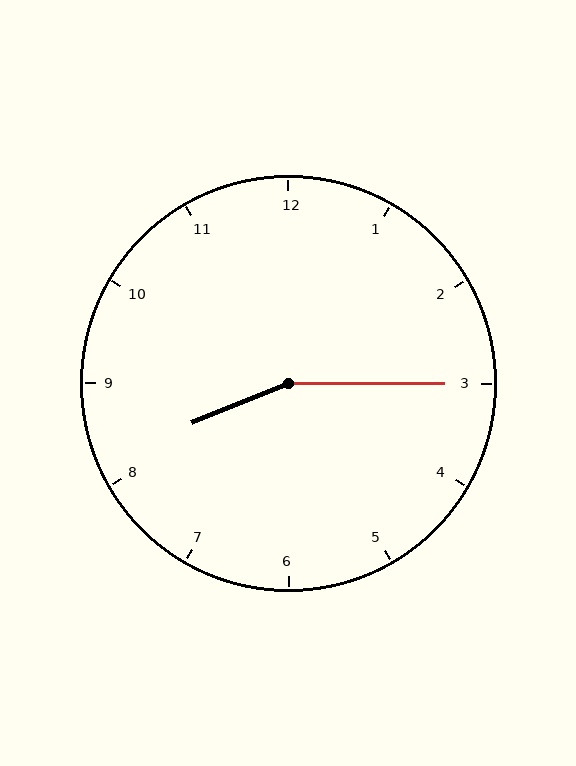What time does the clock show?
8:15.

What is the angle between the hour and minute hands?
Approximately 158 degrees.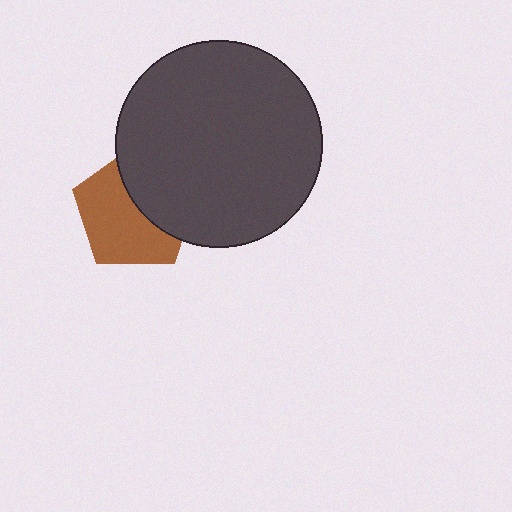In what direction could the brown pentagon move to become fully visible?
The brown pentagon could move left. That would shift it out from behind the dark gray circle entirely.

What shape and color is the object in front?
The object in front is a dark gray circle.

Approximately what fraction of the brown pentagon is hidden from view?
Roughly 41% of the brown pentagon is hidden behind the dark gray circle.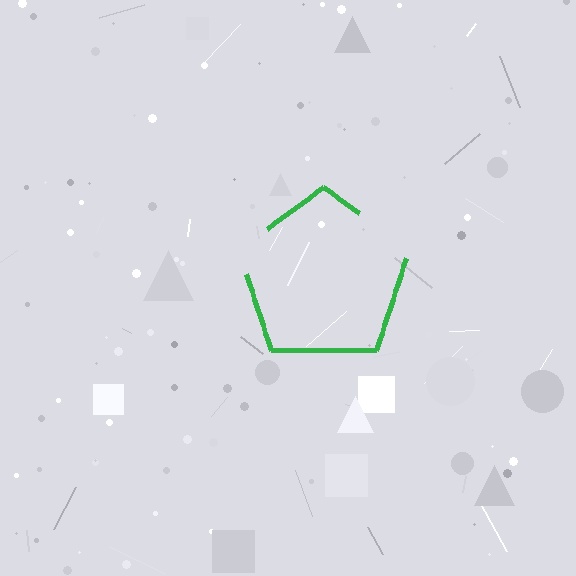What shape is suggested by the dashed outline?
The dashed outline suggests a pentagon.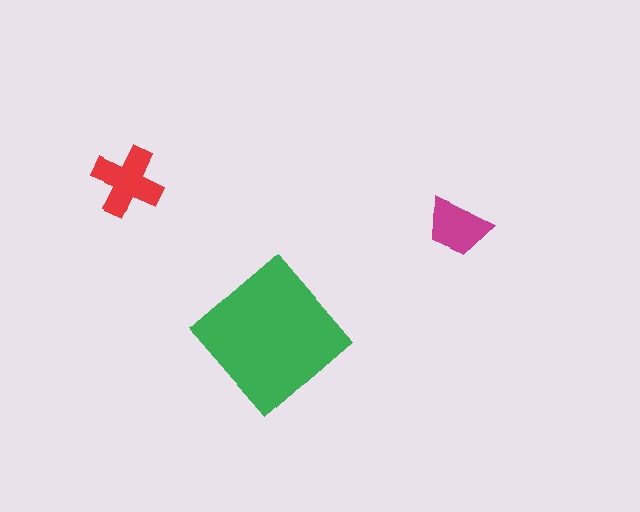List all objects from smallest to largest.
The magenta trapezoid, the red cross, the green diamond.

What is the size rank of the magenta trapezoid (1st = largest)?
3rd.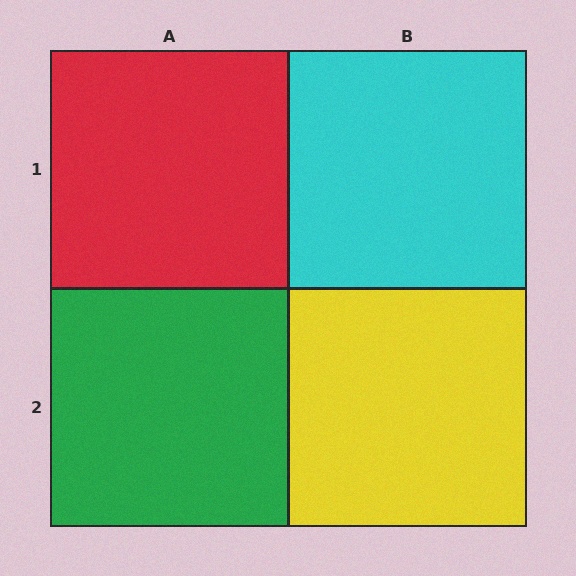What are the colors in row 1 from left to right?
Red, cyan.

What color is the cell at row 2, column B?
Yellow.